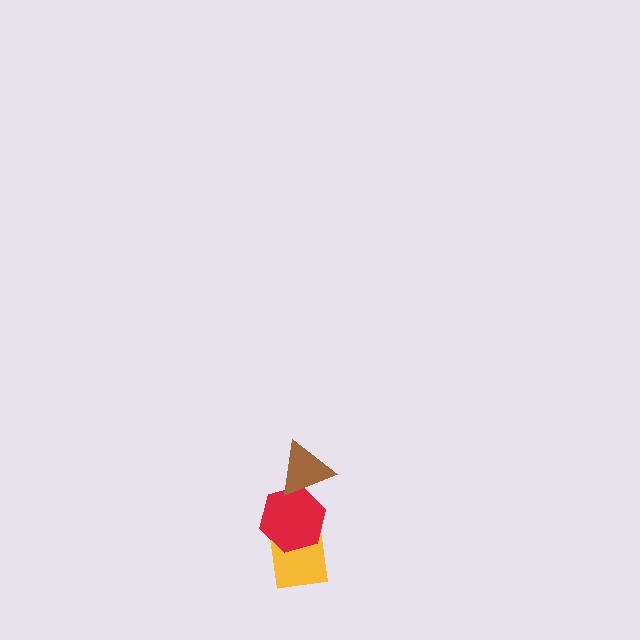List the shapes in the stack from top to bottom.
From top to bottom: the brown triangle, the red hexagon, the yellow square.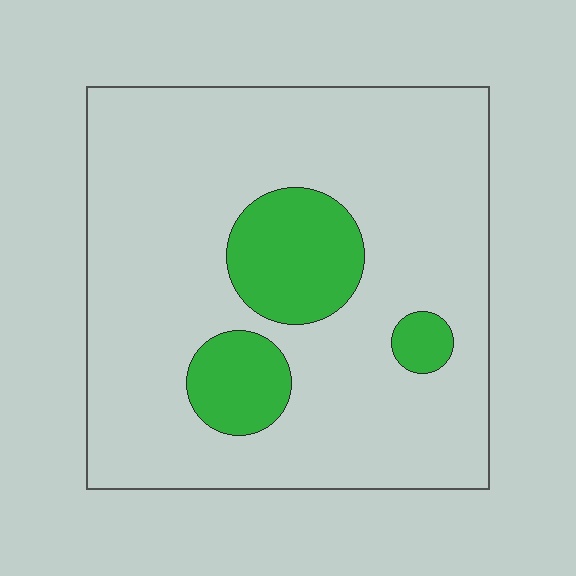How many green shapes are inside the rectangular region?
3.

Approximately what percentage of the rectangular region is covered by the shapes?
Approximately 15%.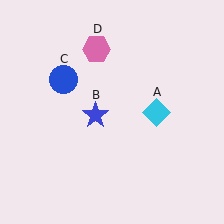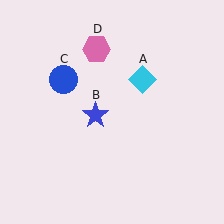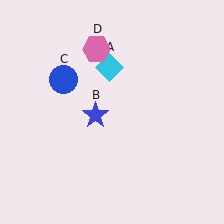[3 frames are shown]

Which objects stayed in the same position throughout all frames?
Blue star (object B) and blue circle (object C) and pink hexagon (object D) remained stationary.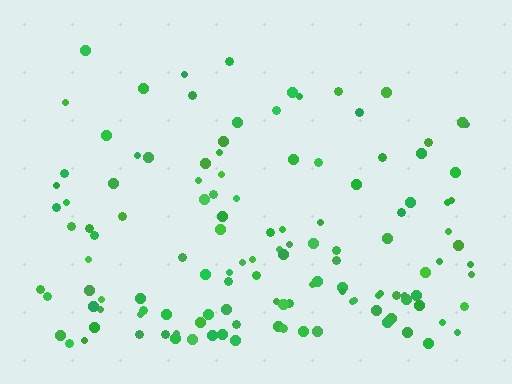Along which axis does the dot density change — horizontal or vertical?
Vertical.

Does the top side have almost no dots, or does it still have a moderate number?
Still a moderate number, just noticeably fewer than the bottom.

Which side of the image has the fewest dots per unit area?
The top.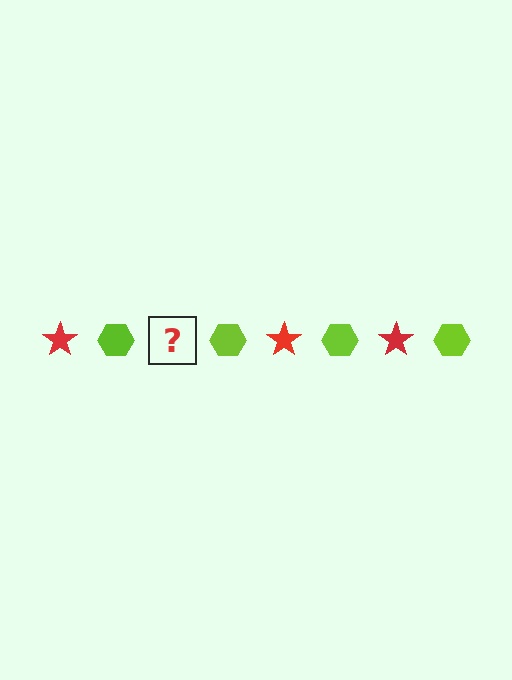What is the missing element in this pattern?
The missing element is a red star.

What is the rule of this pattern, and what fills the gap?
The rule is that the pattern alternates between red star and lime hexagon. The gap should be filled with a red star.